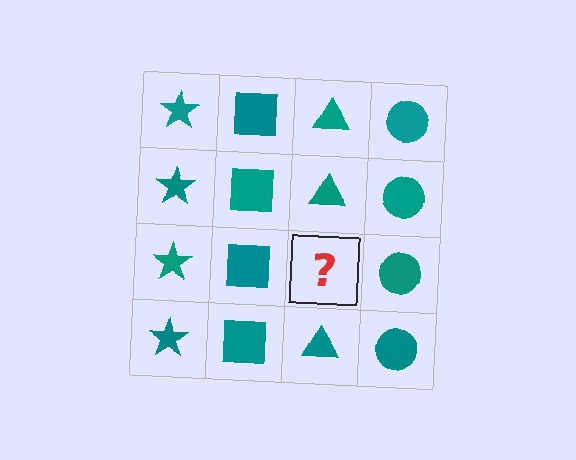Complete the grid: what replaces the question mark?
The question mark should be replaced with a teal triangle.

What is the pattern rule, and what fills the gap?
The rule is that each column has a consistent shape. The gap should be filled with a teal triangle.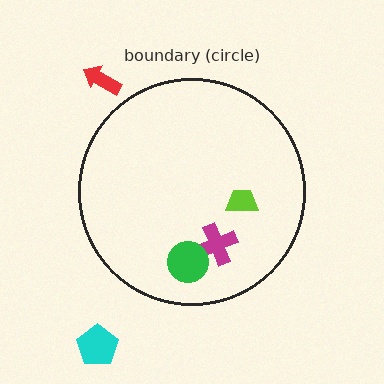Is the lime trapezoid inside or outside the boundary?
Inside.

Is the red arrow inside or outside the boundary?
Outside.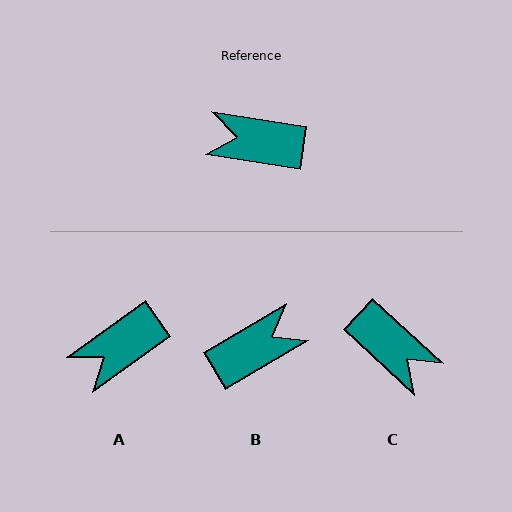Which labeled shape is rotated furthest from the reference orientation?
C, about 146 degrees away.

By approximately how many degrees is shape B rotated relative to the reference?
Approximately 140 degrees clockwise.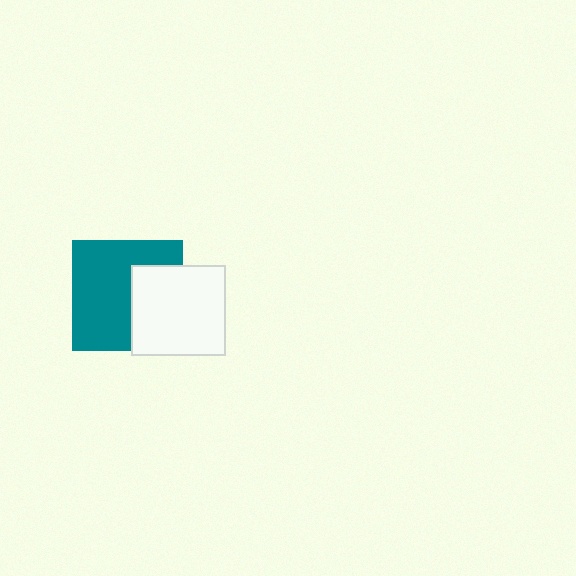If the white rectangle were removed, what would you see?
You would see the complete teal square.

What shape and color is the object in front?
The object in front is a white rectangle.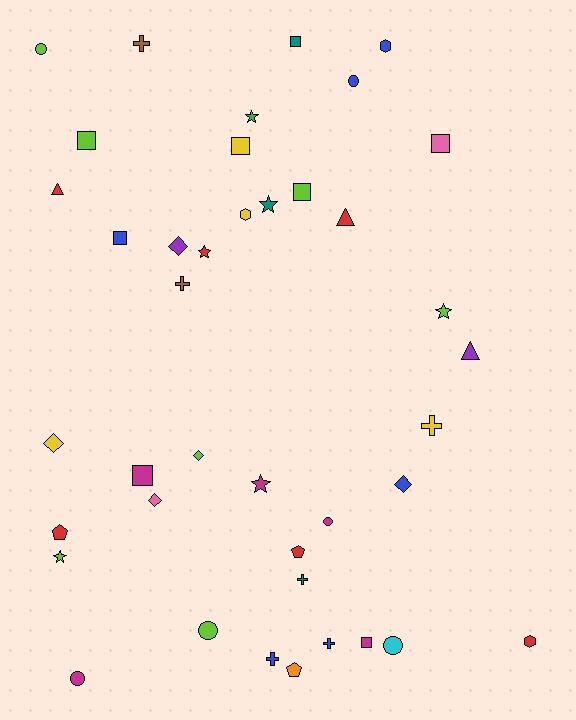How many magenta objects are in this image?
There are 5 magenta objects.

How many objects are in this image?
There are 40 objects.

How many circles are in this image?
There are 6 circles.